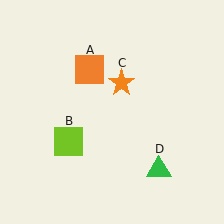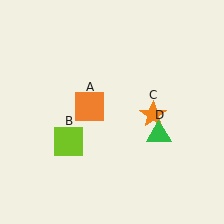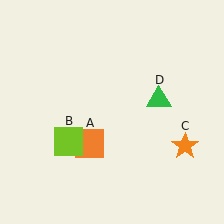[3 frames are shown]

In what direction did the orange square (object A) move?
The orange square (object A) moved down.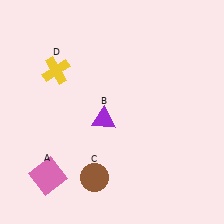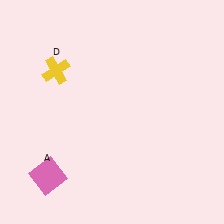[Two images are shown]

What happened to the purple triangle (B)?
The purple triangle (B) was removed in Image 2. It was in the bottom-left area of Image 1.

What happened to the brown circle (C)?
The brown circle (C) was removed in Image 2. It was in the bottom-left area of Image 1.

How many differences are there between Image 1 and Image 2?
There are 2 differences between the two images.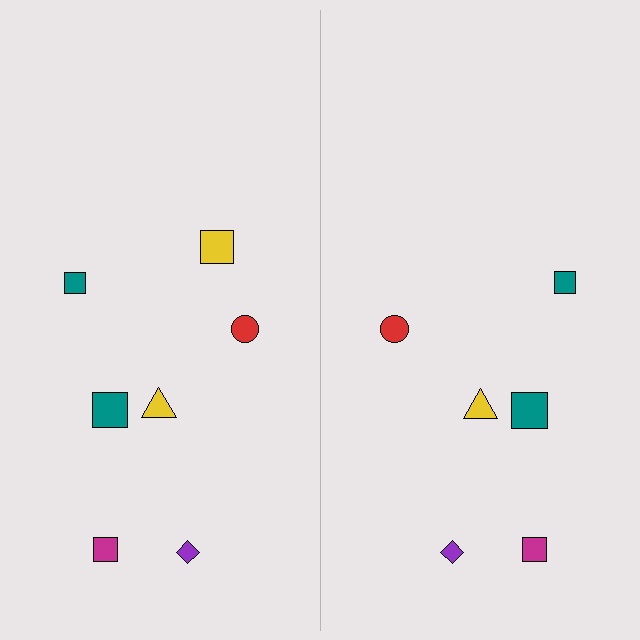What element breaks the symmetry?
A yellow square is missing from the right side.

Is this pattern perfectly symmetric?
No, the pattern is not perfectly symmetric. A yellow square is missing from the right side.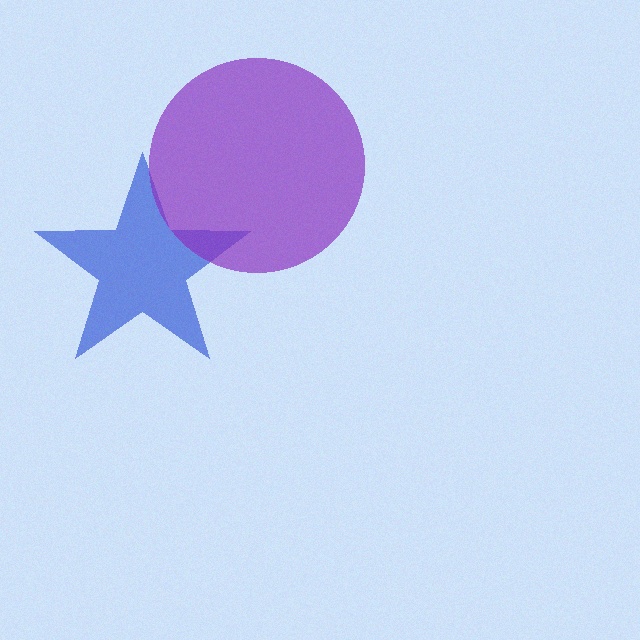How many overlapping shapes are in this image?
There are 2 overlapping shapes in the image.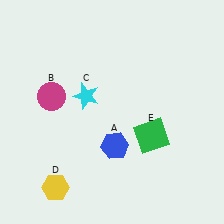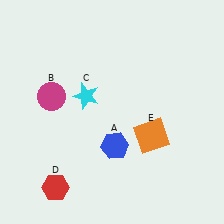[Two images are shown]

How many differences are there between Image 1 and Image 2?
There are 2 differences between the two images.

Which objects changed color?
D changed from yellow to red. E changed from green to orange.